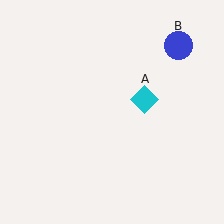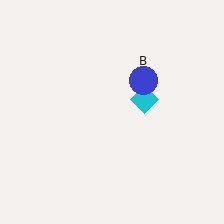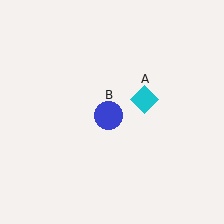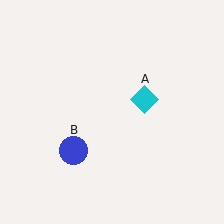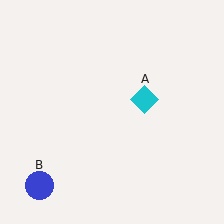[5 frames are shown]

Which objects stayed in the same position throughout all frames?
Cyan diamond (object A) remained stationary.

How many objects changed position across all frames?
1 object changed position: blue circle (object B).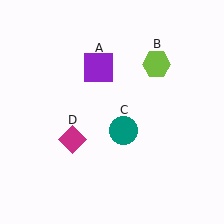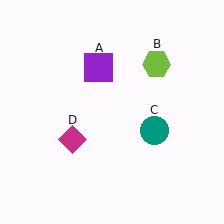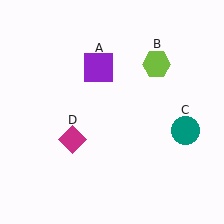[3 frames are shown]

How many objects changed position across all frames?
1 object changed position: teal circle (object C).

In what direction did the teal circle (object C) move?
The teal circle (object C) moved right.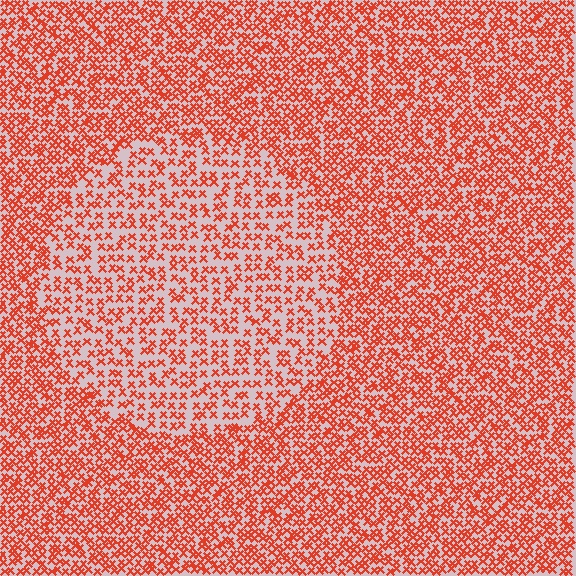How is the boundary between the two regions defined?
The boundary is defined by a change in element density (approximately 1.8x ratio). All elements are the same color, size, and shape.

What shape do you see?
I see a circle.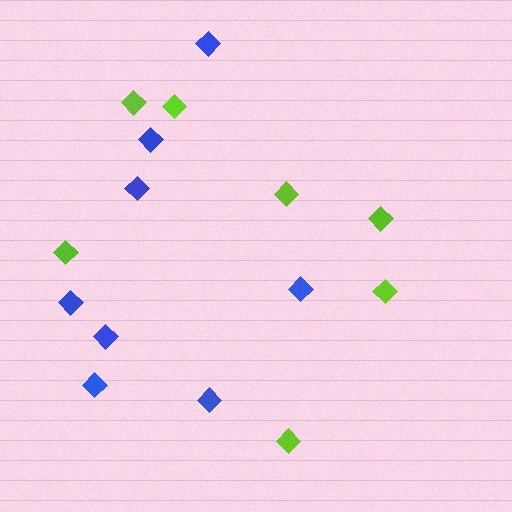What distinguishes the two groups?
There are 2 groups: one group of lime diamonds (7) and one group of blue diamonds (8).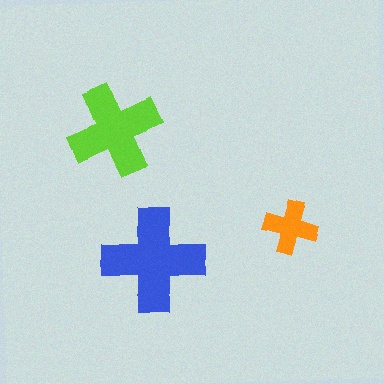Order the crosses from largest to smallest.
the blue one, the lime one, the orange one.